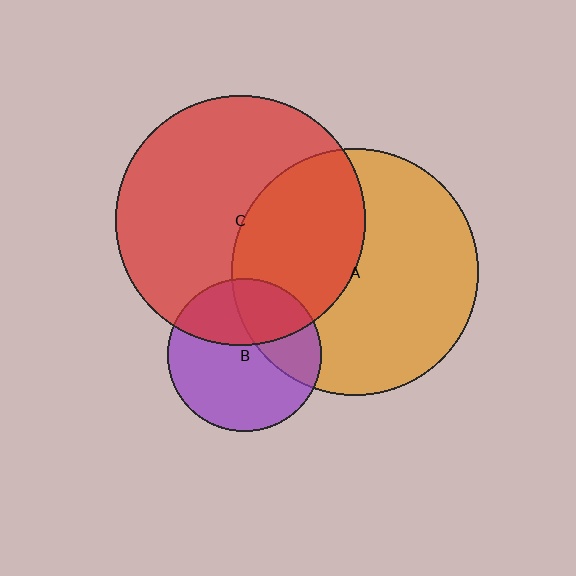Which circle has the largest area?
Circle C (red).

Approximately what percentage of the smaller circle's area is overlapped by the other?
Approximately 35%.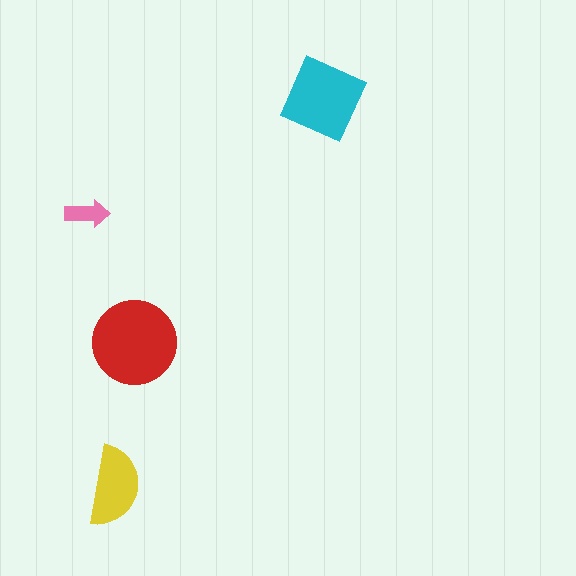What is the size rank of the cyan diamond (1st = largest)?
2nd.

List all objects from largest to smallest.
The red circle, the cyan diamond, the yellow semicircle, the pink arrow.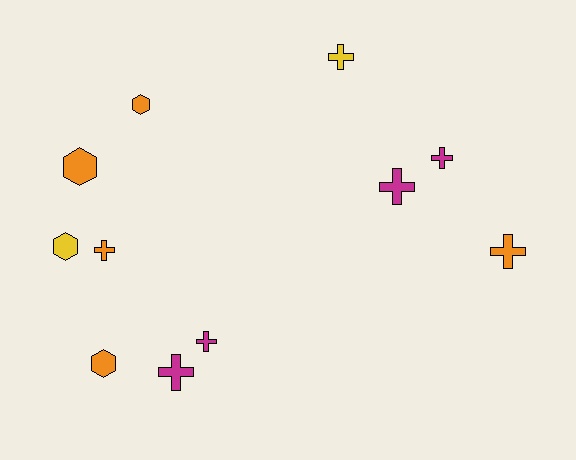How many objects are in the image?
There are 11 objects.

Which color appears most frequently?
Orange, with 5 objects.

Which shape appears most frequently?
Cross, with 7 objects.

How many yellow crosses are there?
There is 1 yellow cross.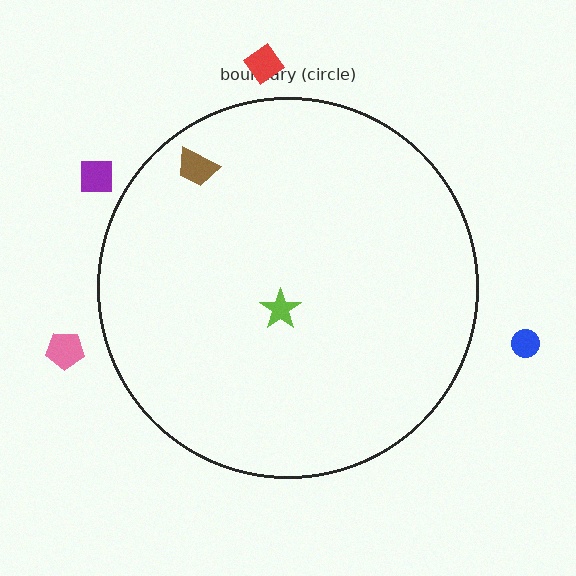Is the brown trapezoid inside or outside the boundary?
Inside.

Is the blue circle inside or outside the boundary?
Outside.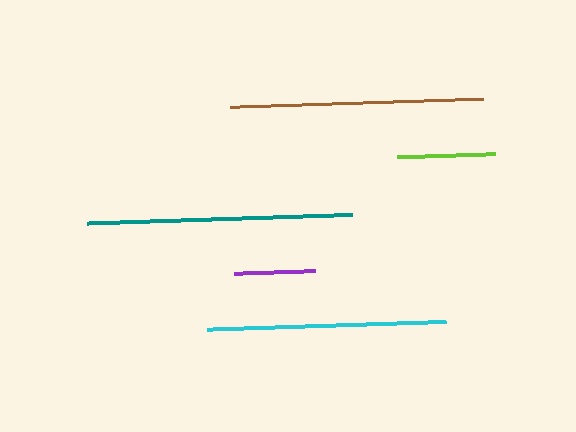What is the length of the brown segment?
The brown segment is approximately 253 pixels long.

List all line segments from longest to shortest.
From longest to shortest: teal, brown, cyan, lime, purple.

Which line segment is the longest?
The teal line is the longest at approximately 265 pixels.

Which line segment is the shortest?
The purple line is the shortest at approximately 81 pixels.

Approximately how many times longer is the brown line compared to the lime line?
The brown line is approximately 2.6 times the length of the lime line.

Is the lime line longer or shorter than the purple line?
The lime line is longer than the purple line.